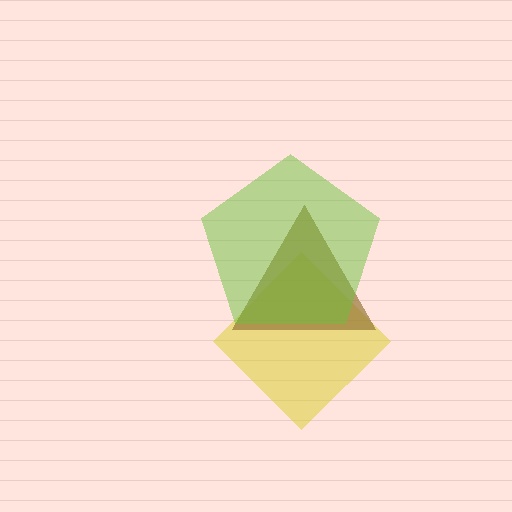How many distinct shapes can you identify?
There are 3 distinct shapes: a yellow diamond, a brown triangle, a lime pentagon.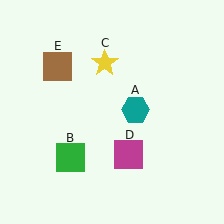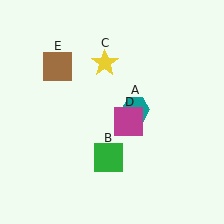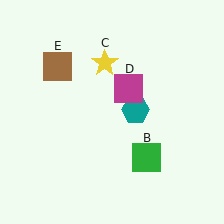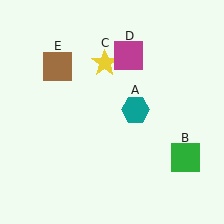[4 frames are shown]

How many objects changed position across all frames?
2 objects changed position: green square (object B), magenta square (object D).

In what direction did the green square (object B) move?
The green square (object B) moved right.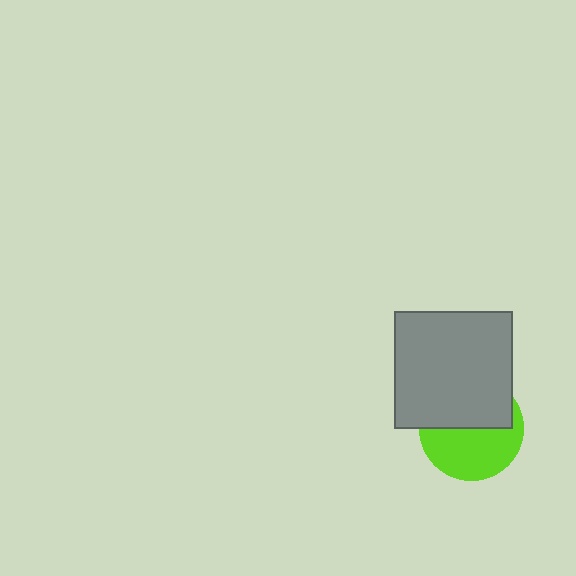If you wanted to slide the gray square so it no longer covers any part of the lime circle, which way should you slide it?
Slide it up — that is the most direct way to separate the two shapes.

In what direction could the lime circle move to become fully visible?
The lime circle could move down. That would shift it out from behind the gray square entirely.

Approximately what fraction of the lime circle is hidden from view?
Roughly 49% of the lime circle is hidden behind the gray square.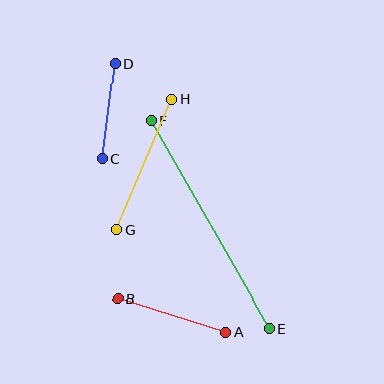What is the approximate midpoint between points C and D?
The midpoint is at approximately (109, 111) pixels.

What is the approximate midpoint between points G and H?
The midpoint is at approximately (144, 164) pixels.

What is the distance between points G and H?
The distance is approximately 141 pixels.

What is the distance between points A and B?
The distance is approximately 114 pixels.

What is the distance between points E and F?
The distance is approximately 239 pixels.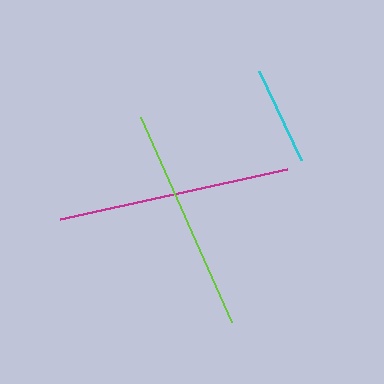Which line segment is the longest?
The magenta line is the longest at approximately 233 pixels.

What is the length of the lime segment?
The lime segment is approximately 224 pixels long.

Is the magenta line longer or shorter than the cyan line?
The magenta line is longer than the cyan line.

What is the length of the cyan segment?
The cyan segment is approximately 97 pixels long.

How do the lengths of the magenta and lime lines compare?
The magenta and lime lines are approximately the same length.